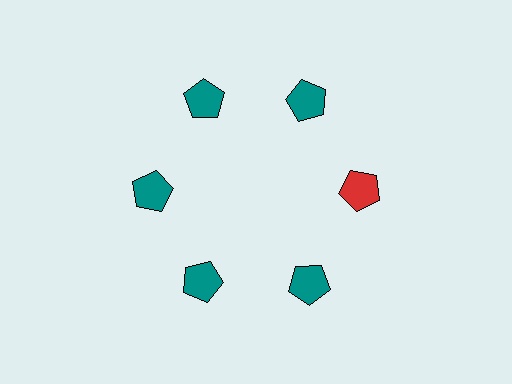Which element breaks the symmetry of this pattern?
The red pentagon at roughly the 3 o'clock position breaks the symmetry. All other shapes are teal pentagons.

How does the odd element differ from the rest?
It has a different color: red instead of teal.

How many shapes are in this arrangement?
There are 6 shapes arranged in a ring pattern.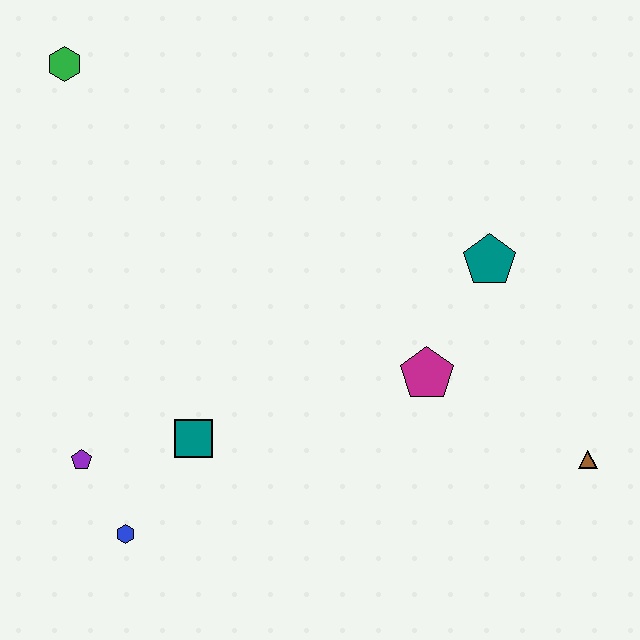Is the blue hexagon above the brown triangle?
No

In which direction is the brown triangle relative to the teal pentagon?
The brown triangle is below the teal pentagon.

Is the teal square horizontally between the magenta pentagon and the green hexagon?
Yes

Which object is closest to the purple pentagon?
The blue hexagon is closest to the purple pentagon.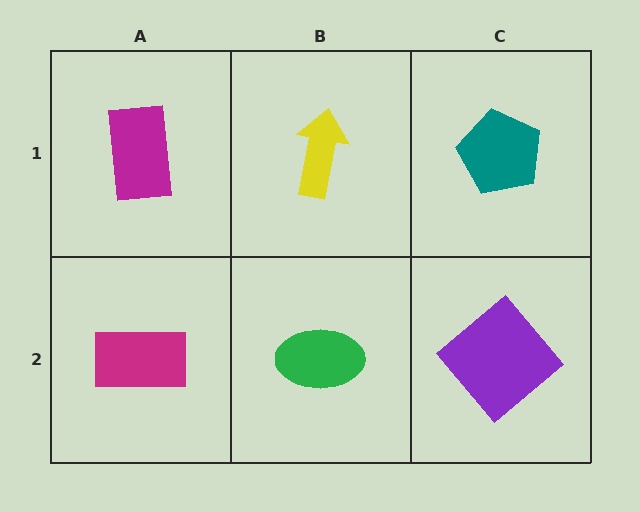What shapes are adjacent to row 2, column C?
A teal pentagon (row 1, column C), a green ellipse (row 2, column B).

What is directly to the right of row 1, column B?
A teal pentagon.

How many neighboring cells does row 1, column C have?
2.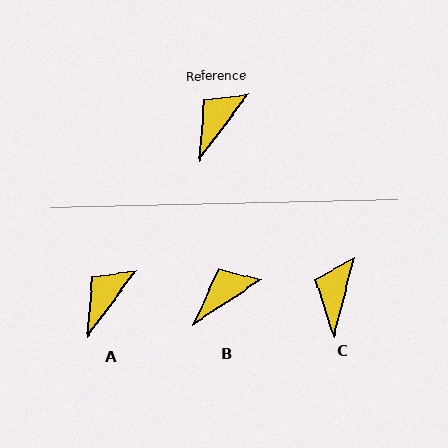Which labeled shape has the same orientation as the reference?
A.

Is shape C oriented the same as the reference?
No, it is off by about 23 degrees.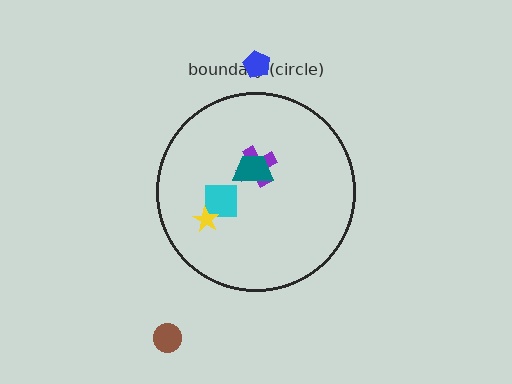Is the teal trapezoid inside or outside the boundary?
Inside.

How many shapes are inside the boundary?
4 inside, 2 outside.